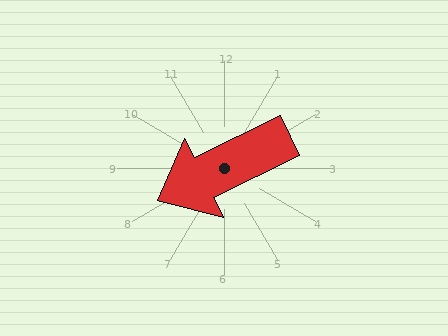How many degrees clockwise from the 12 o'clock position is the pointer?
Approximately 244 degrees.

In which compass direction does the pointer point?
Southwest.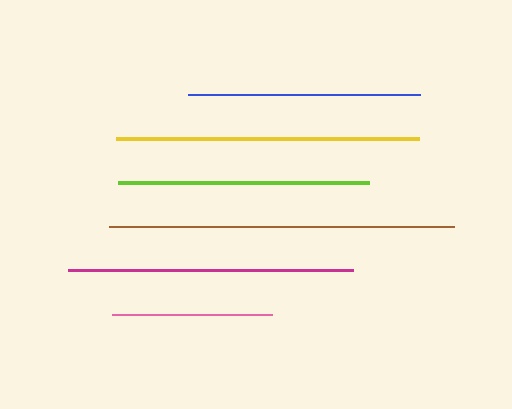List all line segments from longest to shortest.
From longest to shortest: brown, yellow, magenta, lime, blue, pink.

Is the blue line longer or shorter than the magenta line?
The magenta line is longer than the blue line.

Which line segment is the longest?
The brown line is the longest at approximately 345 pixels.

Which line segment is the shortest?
The pink line is the shortest at approximately 160 pixels.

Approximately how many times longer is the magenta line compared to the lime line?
The magenta line is approximately 1.1 times the length of the lime line.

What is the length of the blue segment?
The blue segment is approximately 232 pixels long.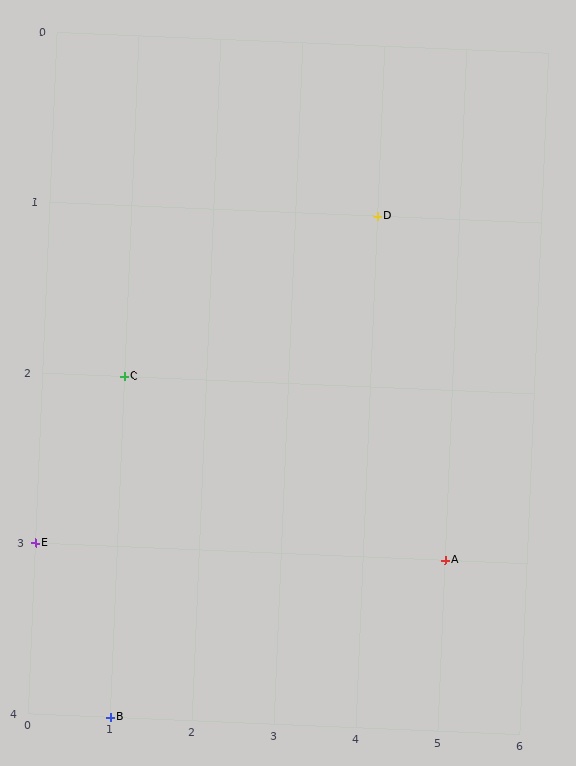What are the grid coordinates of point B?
Point B is at grid coordinates (1, 4).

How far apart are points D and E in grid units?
Points D and E are 4 columns and 2 rows apart (about 4.5 grid units diagonally).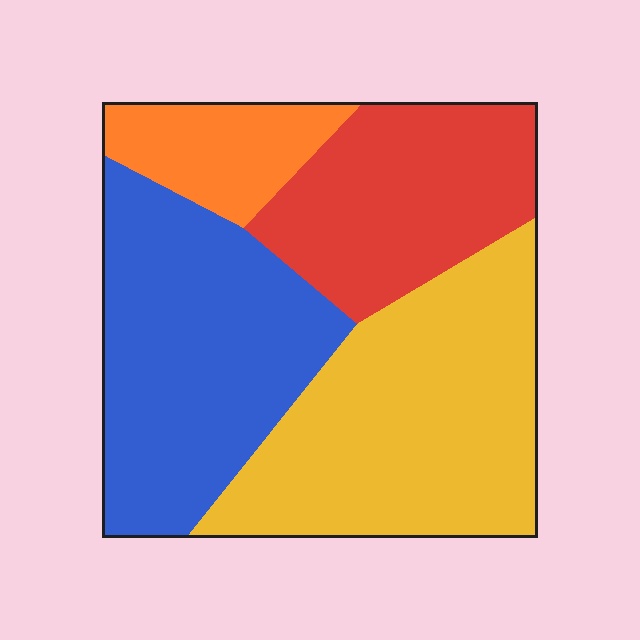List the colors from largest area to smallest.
From largest to smallest: yellow, blue, red, orange.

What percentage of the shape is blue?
Blue takes up about one third (1/3) of the shape.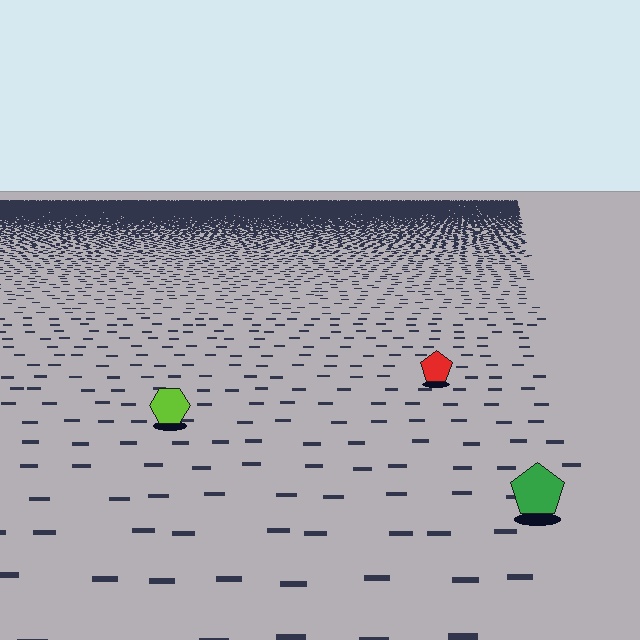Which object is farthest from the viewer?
The red pentagon is farthest from the viewer. It appears smaller and the ground texture around it is denser.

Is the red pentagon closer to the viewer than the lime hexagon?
No. The lime hexagon is closer — you can tell from the texture gradient: the ground texture is coarser near it.